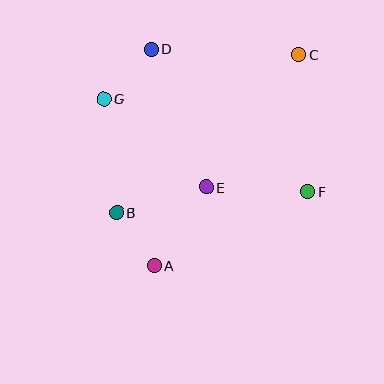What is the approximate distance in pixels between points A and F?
The distance between A and F is approximately 171 pixels.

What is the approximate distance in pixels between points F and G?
The distance between F and G is approximately 224 pixels.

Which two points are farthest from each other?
Points A and C are farthest from each other.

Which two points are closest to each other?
Points A and B are closest to each other.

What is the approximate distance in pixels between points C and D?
The distance between C and D is approximately 147 pixels.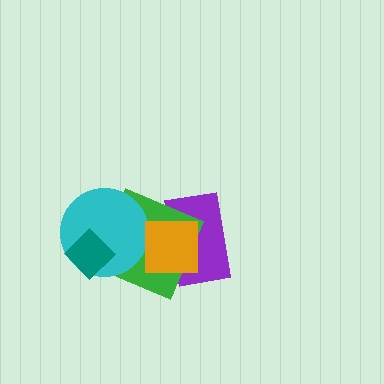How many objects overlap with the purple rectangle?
2 objects overlap with the purple rectangle.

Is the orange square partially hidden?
No, no other shape covers it.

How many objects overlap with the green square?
4 objects overlap with the green square.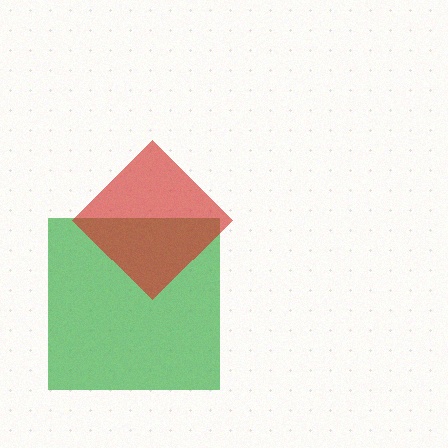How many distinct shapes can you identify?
There are 2 distinct shapes: a green square, a red diamond.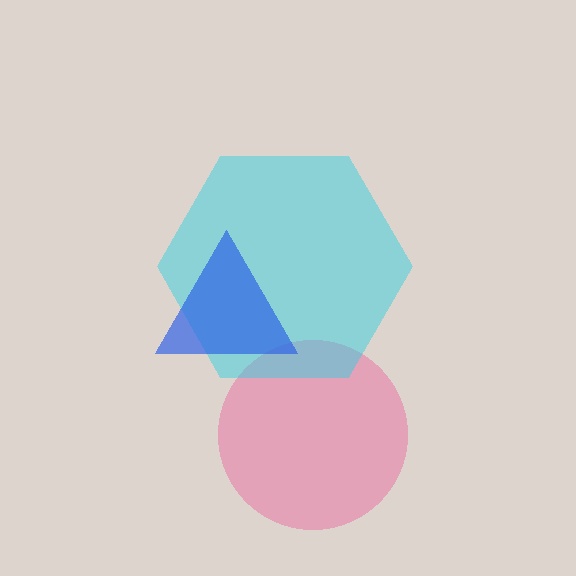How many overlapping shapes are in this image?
There are 3 overlapping shapes in the image.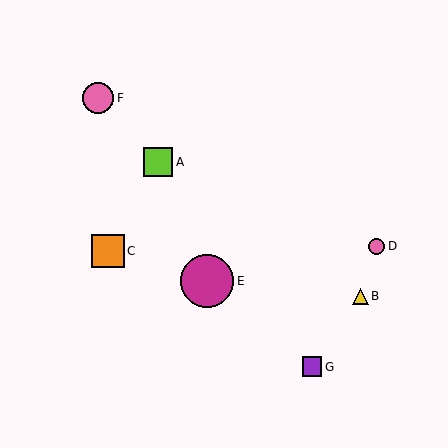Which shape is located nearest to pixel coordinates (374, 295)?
The yellow triangle (labeled B) at (361, 296) is nearest to that location.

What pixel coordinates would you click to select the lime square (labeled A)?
Click at (158, 162) to select the lime square A.